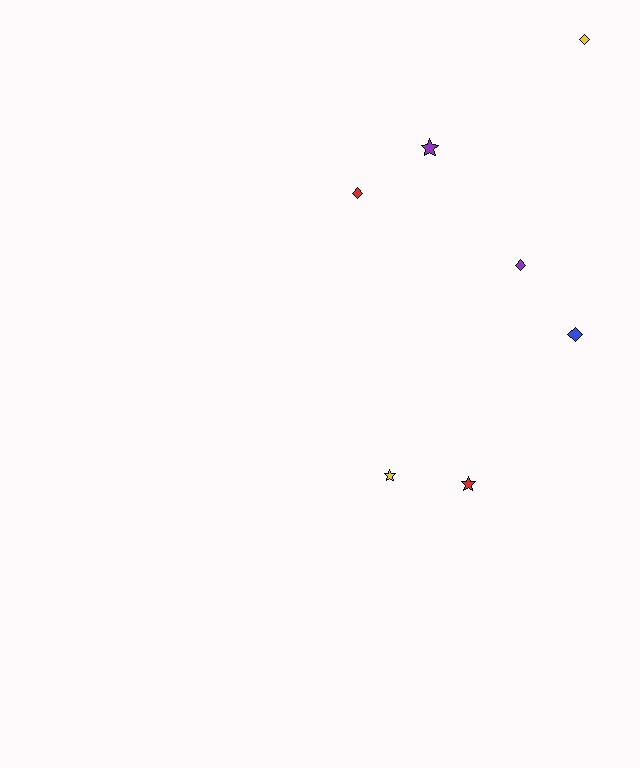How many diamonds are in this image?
There are 4 diamonds.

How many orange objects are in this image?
There are no orange objects.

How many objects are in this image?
There are 7 objects.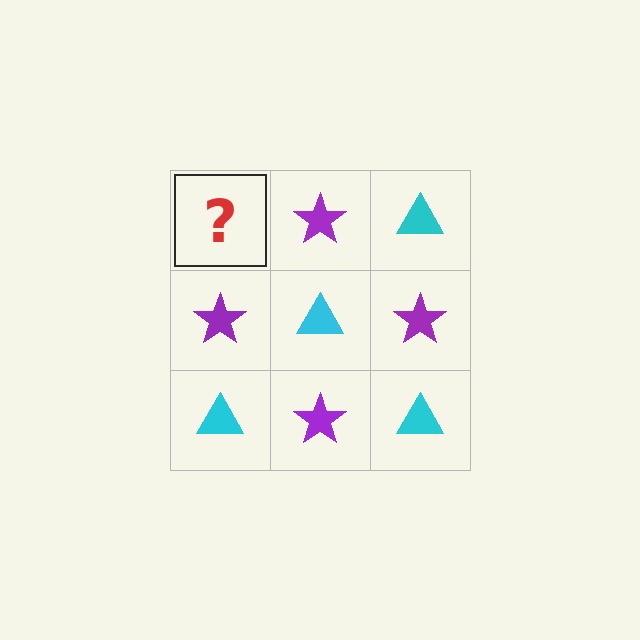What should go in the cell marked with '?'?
The missing cell should contain a cyan triangle.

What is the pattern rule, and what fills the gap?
The rule is that it alternates cyan triangle and purple star in a checkerboard pattern. The gap should be filled with a cyan triangle.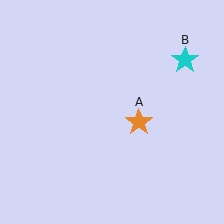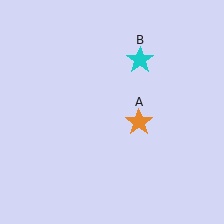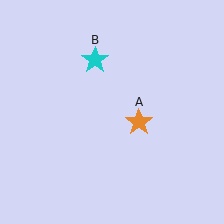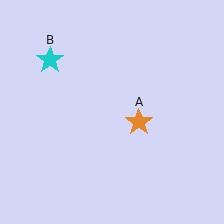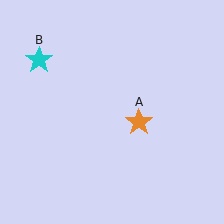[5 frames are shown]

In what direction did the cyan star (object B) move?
The cyan star (object B) moved left.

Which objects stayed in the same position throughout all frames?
Orange star (object A) remained stationary.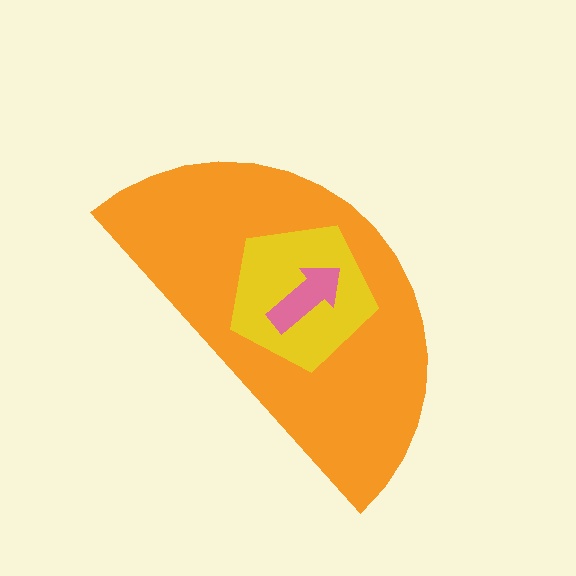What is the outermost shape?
The orange semicircle.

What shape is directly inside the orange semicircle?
The yellow pentagon.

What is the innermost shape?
The pink arrow.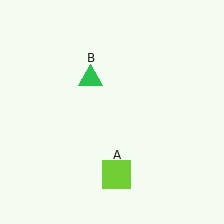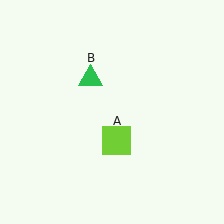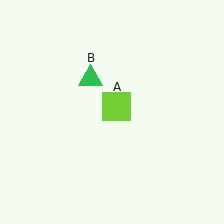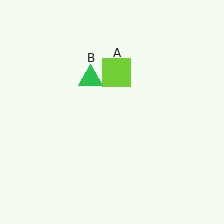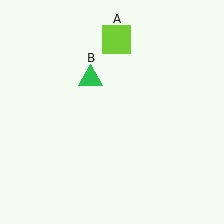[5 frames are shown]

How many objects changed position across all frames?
1 object changed position: lime square (object A).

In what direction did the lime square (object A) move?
The lime square (object A) moved up.